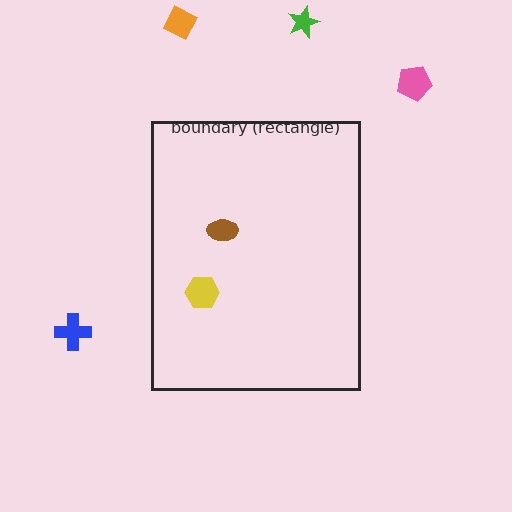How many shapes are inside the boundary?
2 inside, 4 outside.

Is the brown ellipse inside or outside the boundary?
Inside.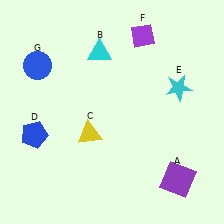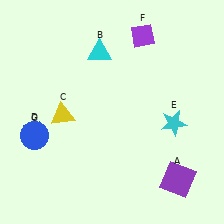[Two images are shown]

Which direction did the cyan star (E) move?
The cyan star (E) moved down.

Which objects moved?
The objects that moved are: the yellow triangle (C), the cyan star (E), the blue circle (G).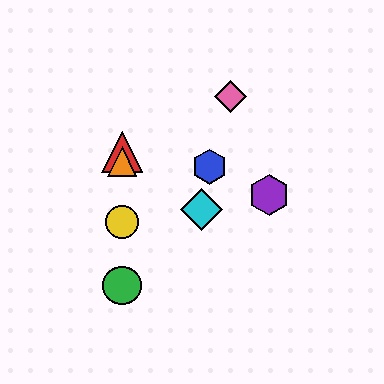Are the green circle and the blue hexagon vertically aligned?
No, the green circle is at x≈122 and the blue hexagon is at x≈209.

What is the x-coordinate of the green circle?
The green circle is at x≈122.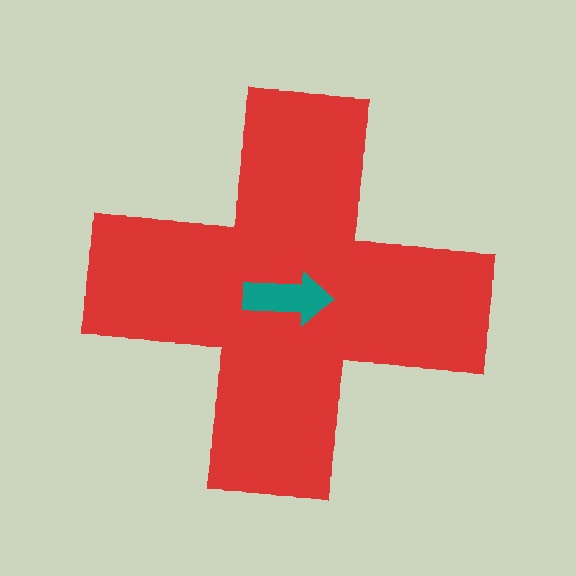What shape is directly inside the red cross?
The teal arrow.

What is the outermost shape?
The red cross.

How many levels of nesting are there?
2.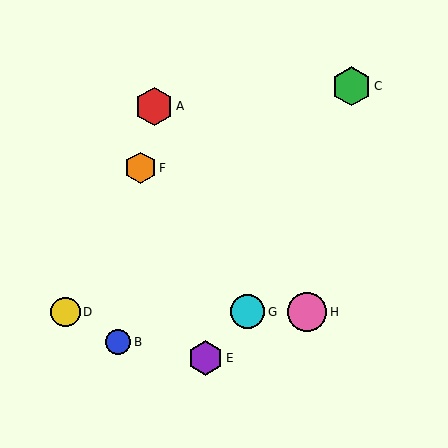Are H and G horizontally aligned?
Yes, both are at y≈312.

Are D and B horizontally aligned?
No, D is at y≈312 and B is at y≈342.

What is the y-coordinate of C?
Object C is at y≈86.